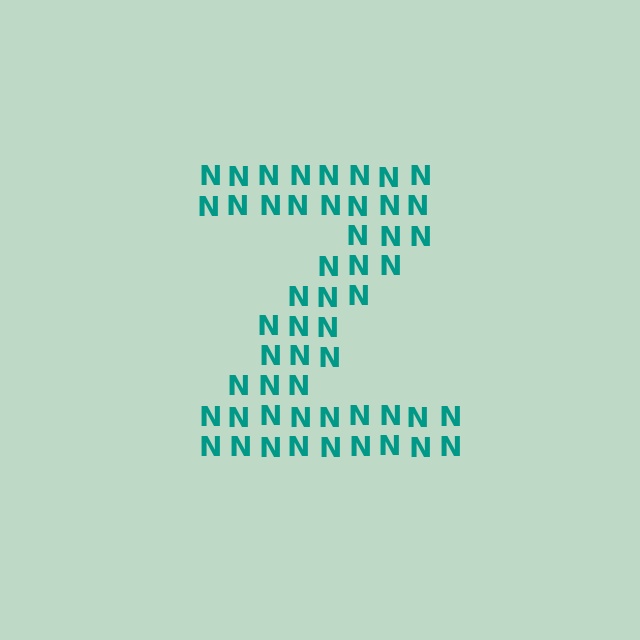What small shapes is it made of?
It is made of small letter N's.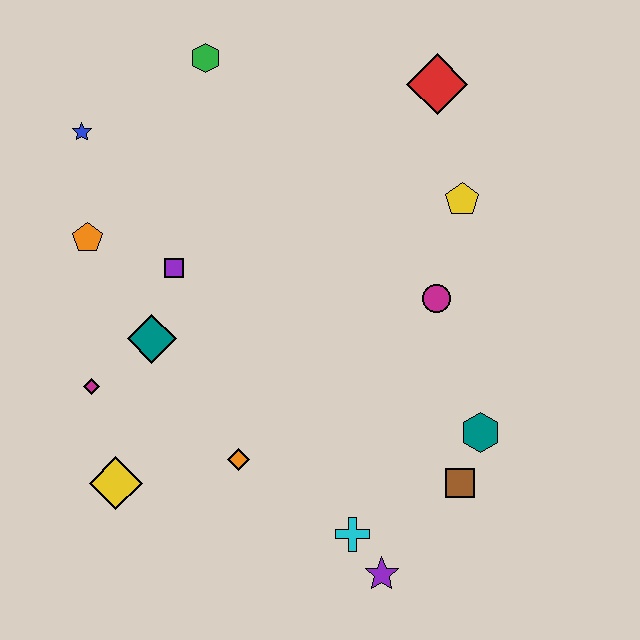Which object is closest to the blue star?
The orange pentagon is closest to the blue star.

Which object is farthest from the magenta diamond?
The red diamond is farthest from the magenta diamond.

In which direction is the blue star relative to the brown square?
The blue star is to the left of the brown square.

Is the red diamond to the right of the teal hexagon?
No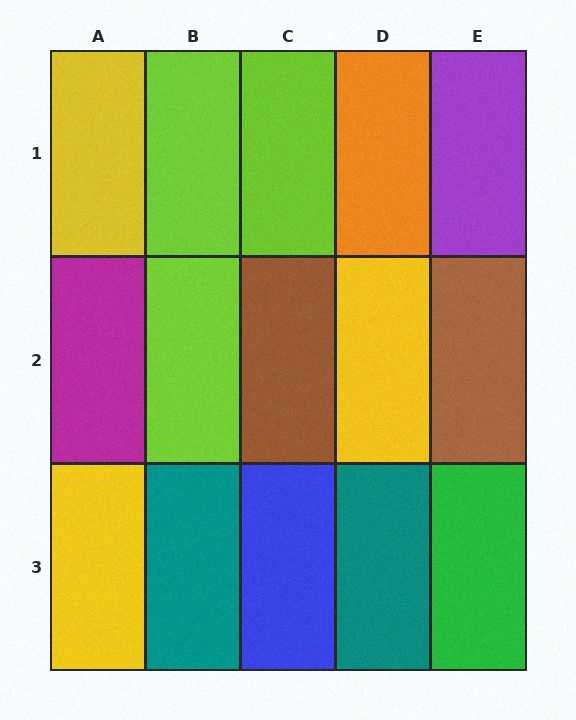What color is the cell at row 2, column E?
Brown.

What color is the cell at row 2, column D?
Yellow.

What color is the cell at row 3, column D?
Teal.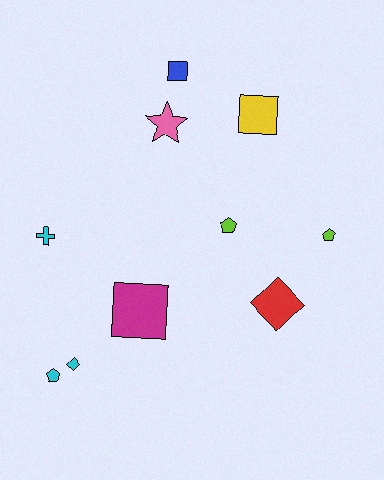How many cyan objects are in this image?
There are 3 cyan objects.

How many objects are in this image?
There are 10 objects.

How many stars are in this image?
There is 1 star.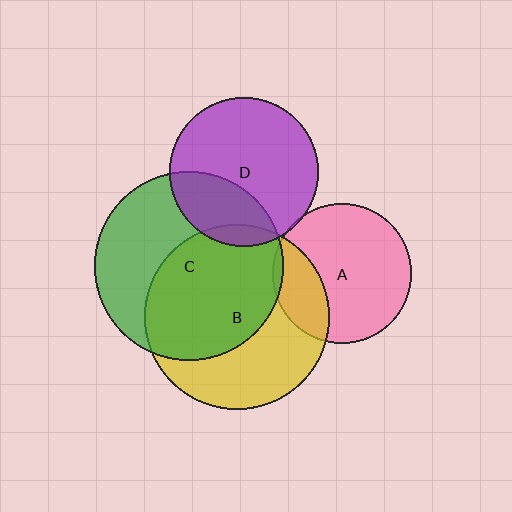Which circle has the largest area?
Circle C (green).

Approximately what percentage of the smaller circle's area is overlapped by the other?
Approximately 55%.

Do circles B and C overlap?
Yes.